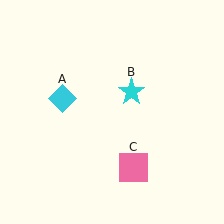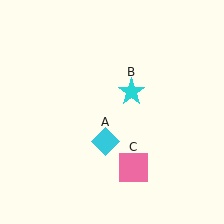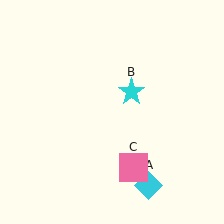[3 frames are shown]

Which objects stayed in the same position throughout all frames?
Cyan star (object B) and pink square (object C) remained stationary.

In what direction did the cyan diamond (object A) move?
The cyan diamond (object A) moved down and to the right.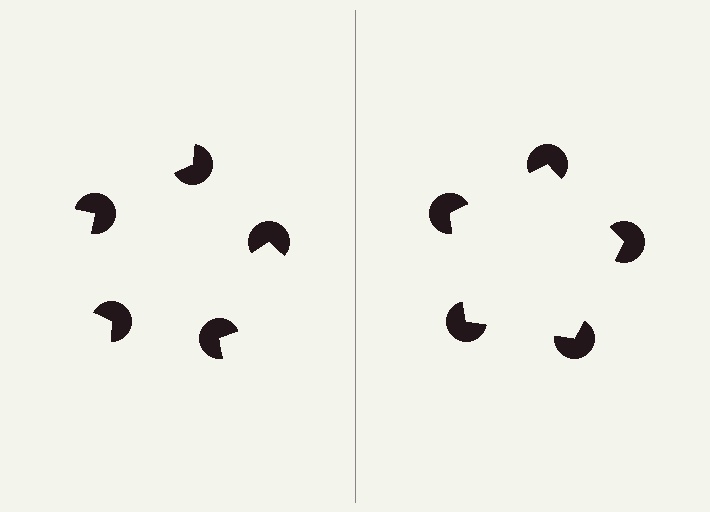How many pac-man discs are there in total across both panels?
10 — 5 on each side.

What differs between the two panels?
The pac-man discs are positioned identically on both sides; only the wedge orientations differ. On the right they align to a pentagon; on the left they are misaligned.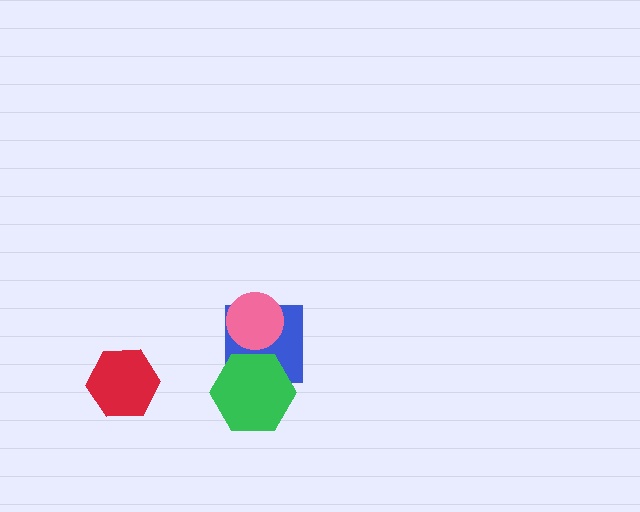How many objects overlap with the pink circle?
1 object overlaps with the pink circle.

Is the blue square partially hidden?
Yes, it is partially covered by another shape.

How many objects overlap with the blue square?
2 objects overlap with the blue square.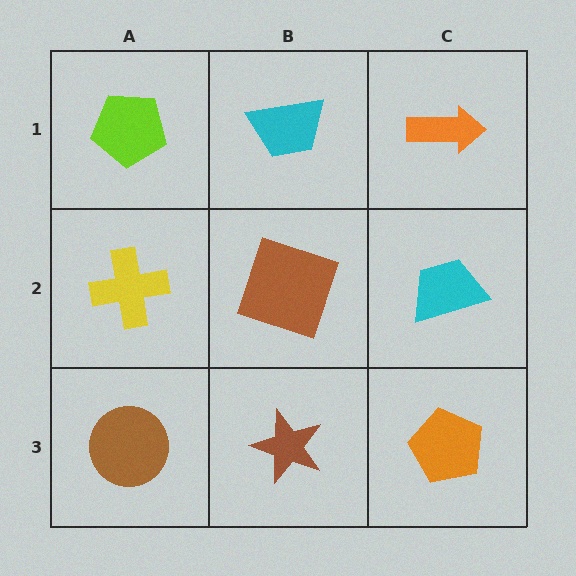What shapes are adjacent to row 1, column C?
A cyan trapezoid (row 2, column C), a cyan trapezoid (row 1, column B).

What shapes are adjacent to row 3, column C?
A cyan trapezoid (row 2, column C), a brown star (row 3, column B).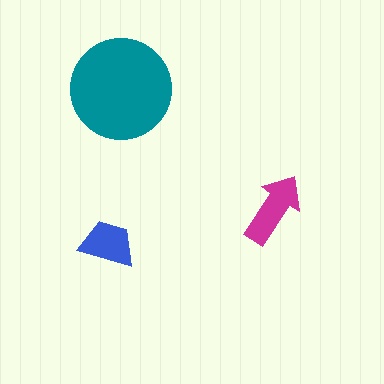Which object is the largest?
The teal circle.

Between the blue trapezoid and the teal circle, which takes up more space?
The teal circle.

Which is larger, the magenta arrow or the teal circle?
The teal circle.